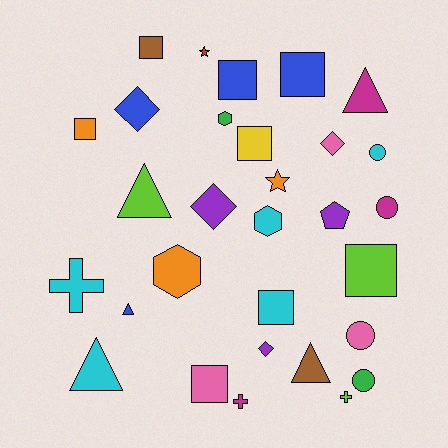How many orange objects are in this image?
There are 3 orange objects.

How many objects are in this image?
There are 30 objects.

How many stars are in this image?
There are 2 stars.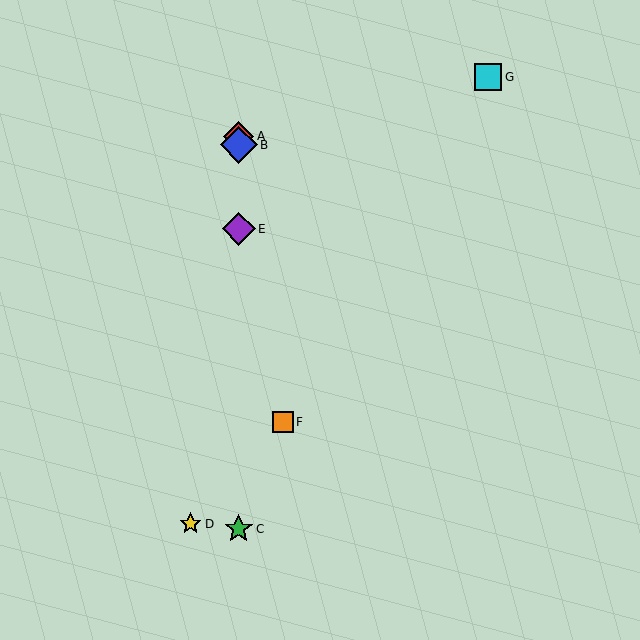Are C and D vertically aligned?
No, C is at x≈239 and D is at x≈190.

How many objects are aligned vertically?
4 objects (A, B, C, E) are aligned vertically.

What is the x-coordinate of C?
Object C is at x≈239.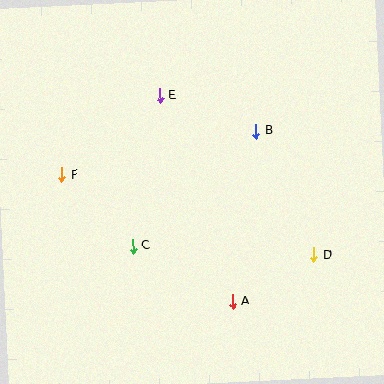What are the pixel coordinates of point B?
Point B is at (256, 131).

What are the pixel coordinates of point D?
Point D is at (314, 255).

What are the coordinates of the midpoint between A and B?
The midpoint between A and B is at (244, 216).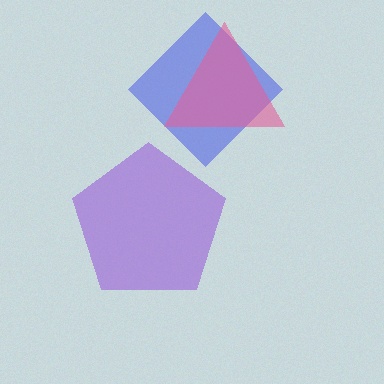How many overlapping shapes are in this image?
There are 3 overlapping shapes in the image.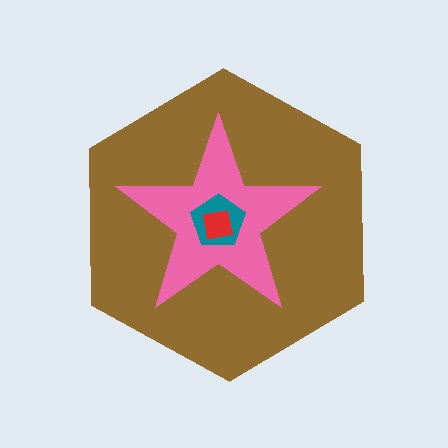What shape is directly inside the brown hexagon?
The pink star.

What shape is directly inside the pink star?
The teal pentagon.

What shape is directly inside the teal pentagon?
The red square.